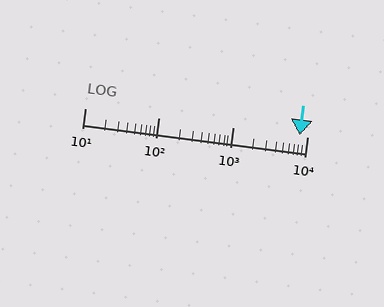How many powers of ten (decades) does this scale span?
The scale spans 3 decades, from 10 to 10000.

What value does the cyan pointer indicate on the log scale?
The pointer indicates approximately 7900.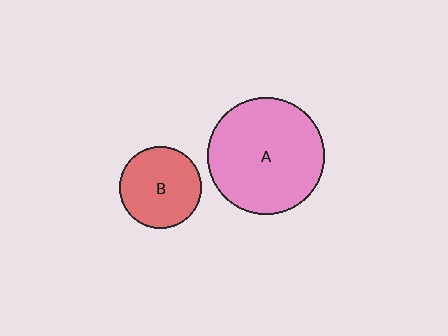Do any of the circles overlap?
No, none of the circles overlap.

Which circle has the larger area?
Circle A (pink).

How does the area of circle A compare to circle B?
Approximately 2.0 times.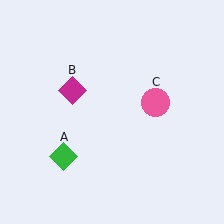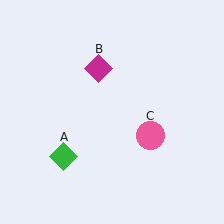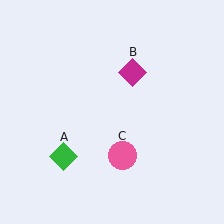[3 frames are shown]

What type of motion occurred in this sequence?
The magenta diamond (object B), pink circle (object C) rotated clockwise around the center of the scene.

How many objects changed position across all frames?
2 objects changed position: magenta diamond (object B), pink circle (object C).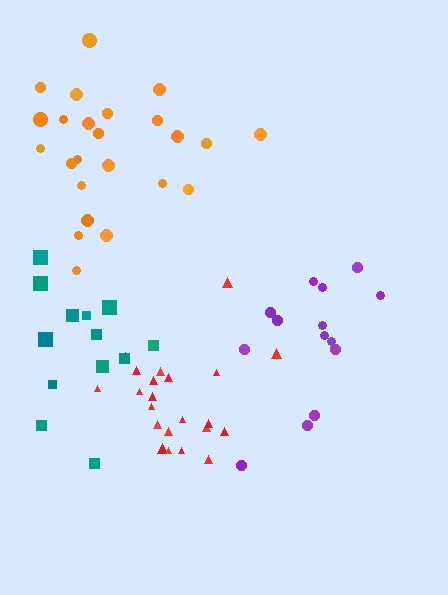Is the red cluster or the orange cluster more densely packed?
Red.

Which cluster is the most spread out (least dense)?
Teal.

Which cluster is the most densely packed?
Red.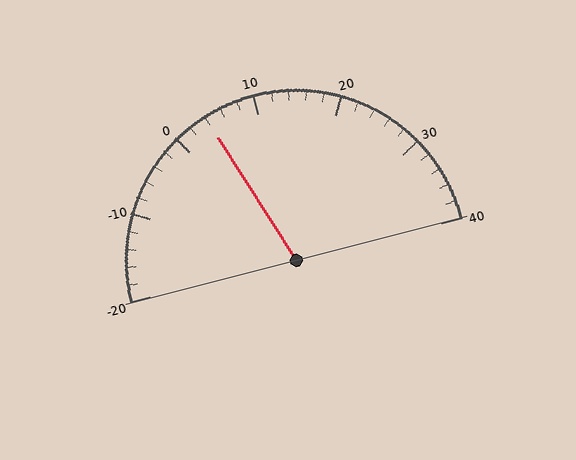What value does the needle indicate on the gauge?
The needle indicates approximately 4.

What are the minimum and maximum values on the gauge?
The gauge ranges from -20 to 40.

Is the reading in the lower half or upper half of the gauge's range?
The reading is in the lower half of the range (-20 to 40).